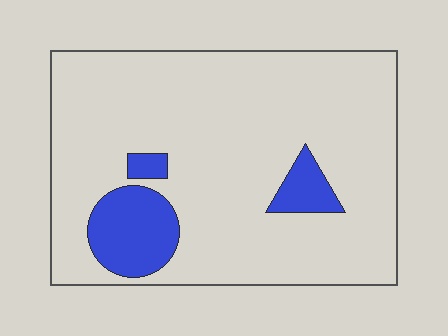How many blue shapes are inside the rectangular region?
3.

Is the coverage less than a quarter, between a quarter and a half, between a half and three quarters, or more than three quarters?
Less than a quarter.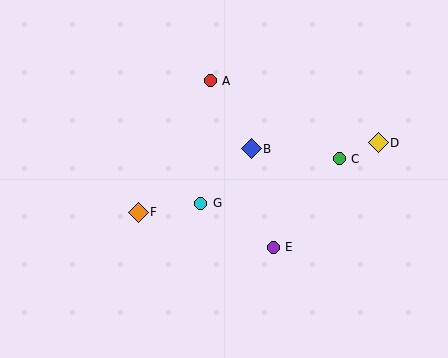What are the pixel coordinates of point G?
Point G is at (201, 203).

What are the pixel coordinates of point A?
Point A is at (210, 81).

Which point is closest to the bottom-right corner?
Point E is closest to the bottom-right corner.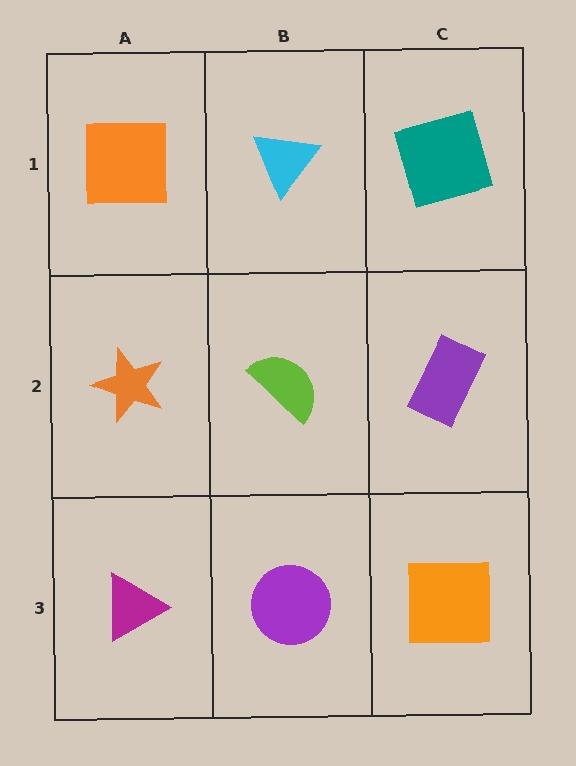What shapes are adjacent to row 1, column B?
A lime semicircle (row 2, column B), an orange square (row 1, column A), a teal square (row 1, column C).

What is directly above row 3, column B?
A lime semicircle.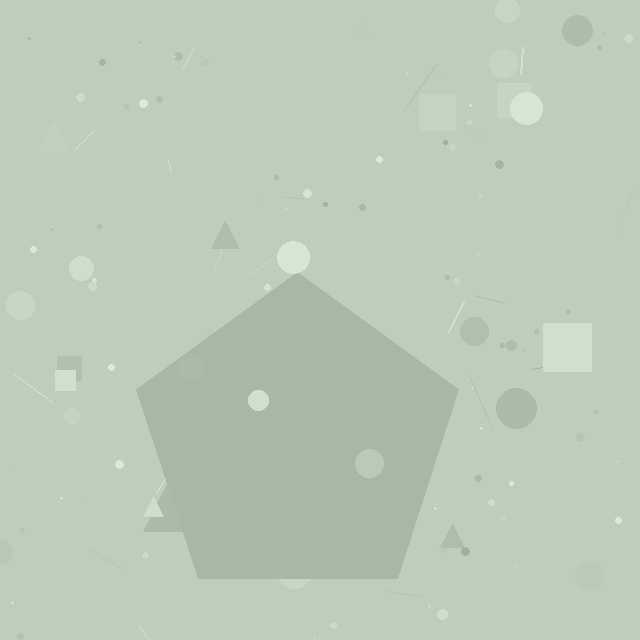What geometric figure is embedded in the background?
A pentagon is embedded in the background.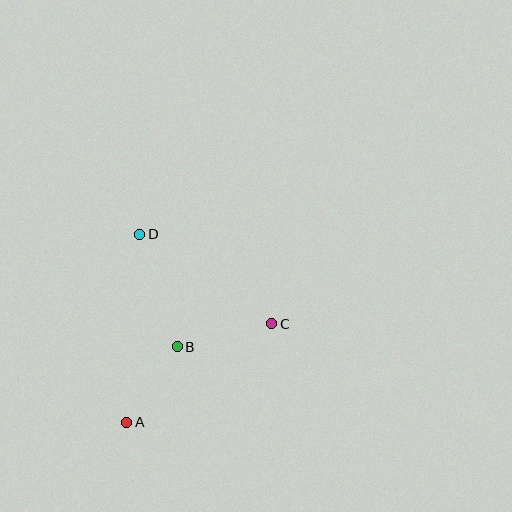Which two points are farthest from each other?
Points A and D are farthest from each other.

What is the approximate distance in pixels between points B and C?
The distance between B and C is approximately 97 pixels.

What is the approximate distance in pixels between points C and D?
The distance between C and D is approximately 160 pixels.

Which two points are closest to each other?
Points A and B are closest to each other.